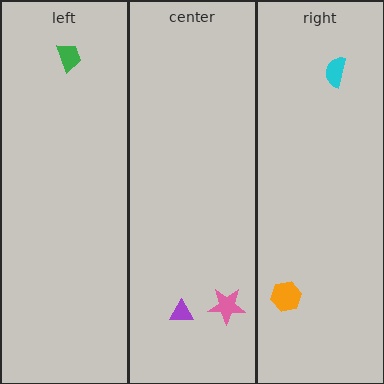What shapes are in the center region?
The pink star, the purple triangle.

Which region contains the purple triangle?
The center region.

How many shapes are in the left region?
1.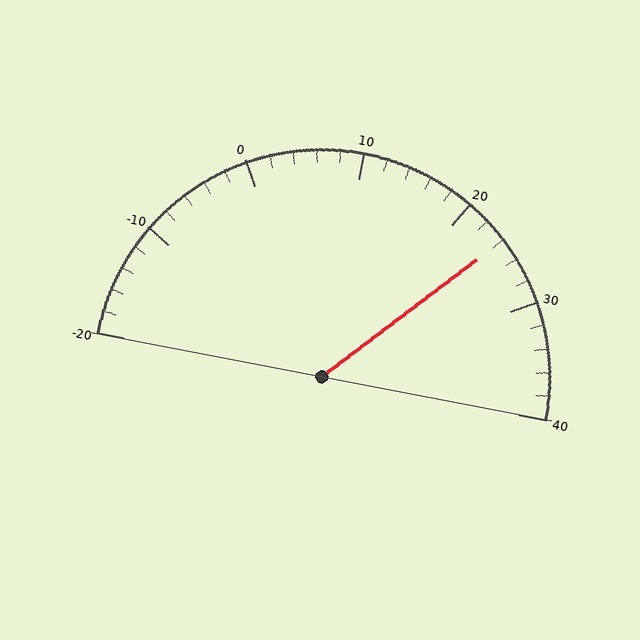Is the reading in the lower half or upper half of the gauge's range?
The reading is in the upper half of the range (-20 to 40).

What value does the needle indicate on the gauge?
The needle indicates approximately 24.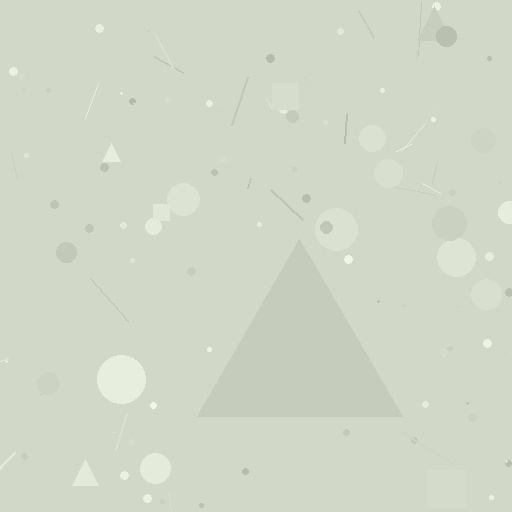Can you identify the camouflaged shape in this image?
The camouflaged shape is a triangle.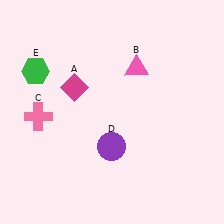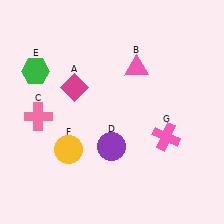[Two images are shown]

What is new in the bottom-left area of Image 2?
A yellow circle (F) was added in the bottom-left area of Image 2.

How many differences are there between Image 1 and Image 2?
There are 2 differences between the two images.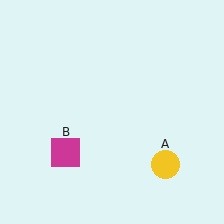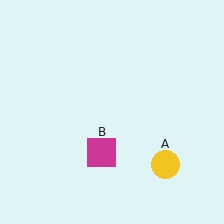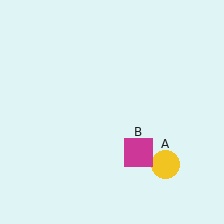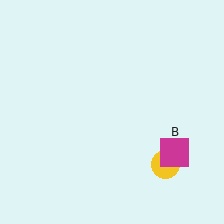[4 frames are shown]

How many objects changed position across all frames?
1 object changed position: magenta square (object B).